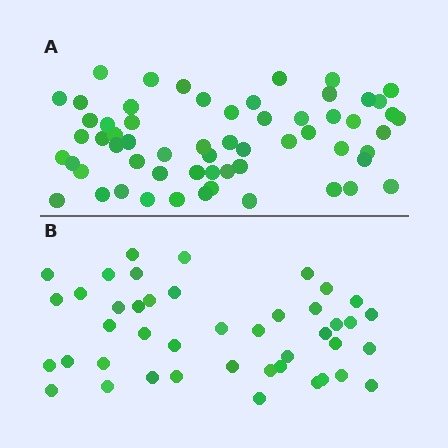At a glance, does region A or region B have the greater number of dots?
Region A (the top region) has more dots.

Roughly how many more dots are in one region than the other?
Region A has approximately 15 more dots than region B.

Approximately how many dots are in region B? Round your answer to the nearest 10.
About 40 dots. (The exact count is 43, which rounds to 40.)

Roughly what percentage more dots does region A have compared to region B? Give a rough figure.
About 40% more.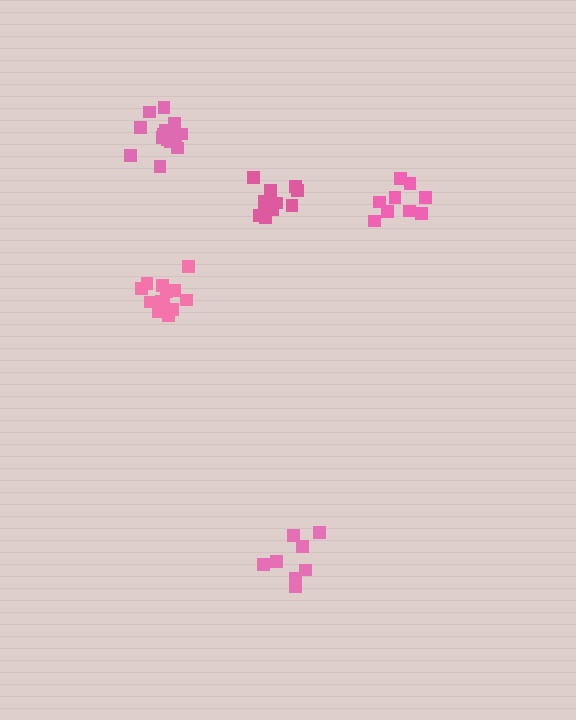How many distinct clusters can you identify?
There are 5 distinct clusters.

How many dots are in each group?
Group 1: 8 dots, Group 2: 11 dots, Group 3: 14 dots, Group 4: 9 dots, Group 5: 13 dots (55 total).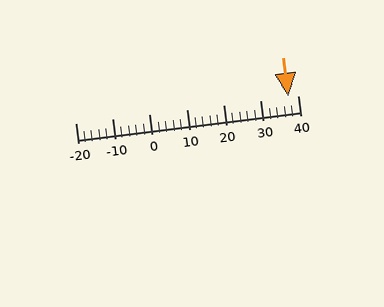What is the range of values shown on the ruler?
The ruler shows values from -20 to 40.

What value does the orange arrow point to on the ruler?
The orange arrow points to approximately 38.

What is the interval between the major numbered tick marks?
The major tick marks are spaced 10 units apart.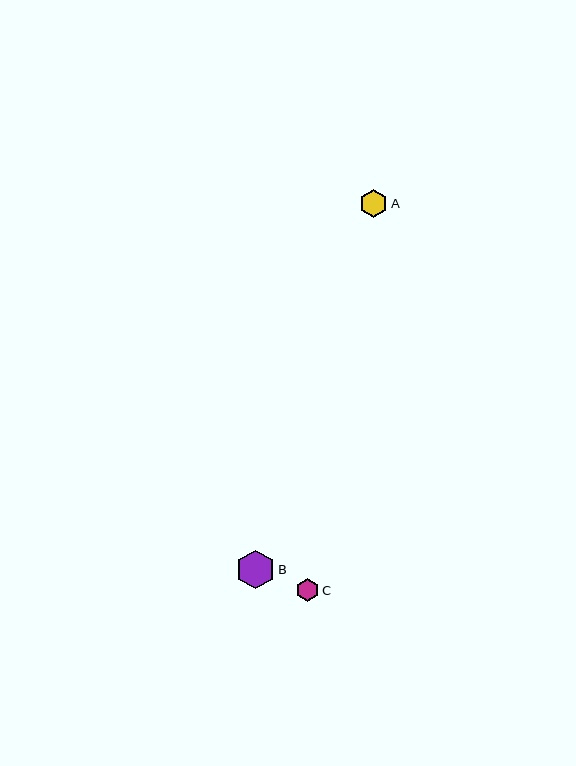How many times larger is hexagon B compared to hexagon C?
Hexagon B is approximately 1.7 times the size of hexagon C.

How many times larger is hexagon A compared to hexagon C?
Hexagon A is approximately 1.2 times the size of hexagon C.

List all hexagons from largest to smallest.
From largest to smallest: B, A, C.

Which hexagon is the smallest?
Hexagon C is the smallest with a size of approximately 23 pixels.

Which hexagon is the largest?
Hexagon B is the largest with a size of approximately 38 pixels.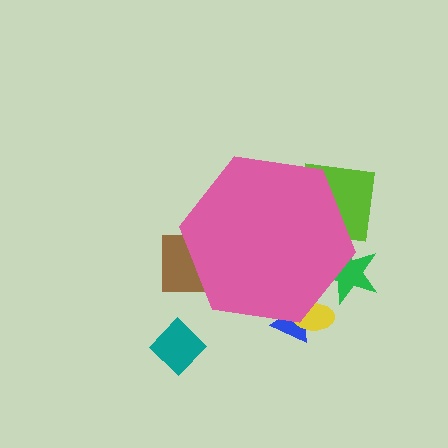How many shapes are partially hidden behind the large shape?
5 shapes are partially hidden.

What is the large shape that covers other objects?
A pink hexagon.